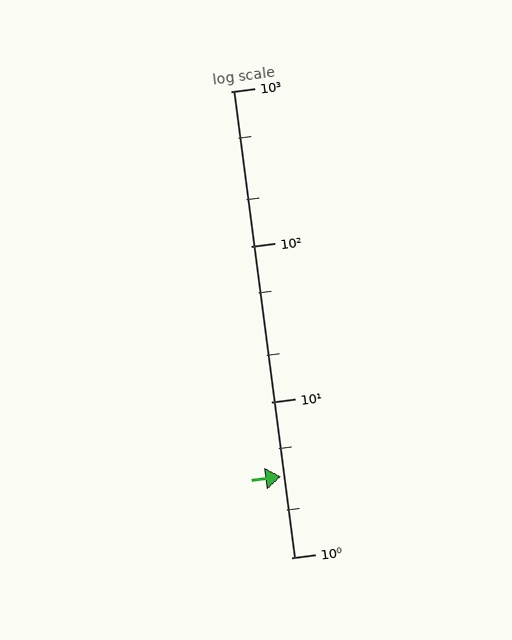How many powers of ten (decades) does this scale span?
The scale spans 3 decades, from 1 to 1000.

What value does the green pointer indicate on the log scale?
The pointer indicates approximately 3.3.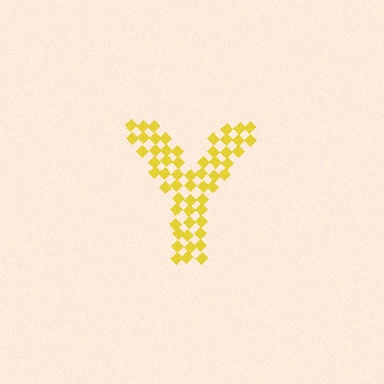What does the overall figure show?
The overall figure shows the letter Y.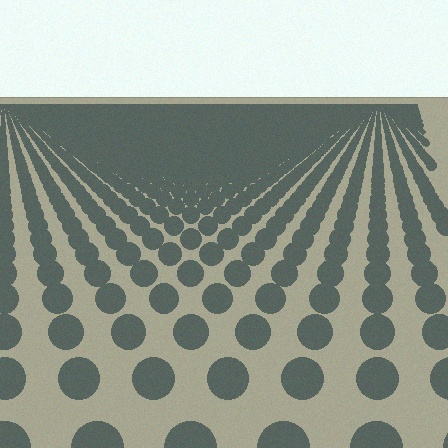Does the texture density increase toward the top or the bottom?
Density increases toward the top.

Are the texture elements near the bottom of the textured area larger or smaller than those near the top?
Larger. Near the bottom, elements are closer to the viewer and appear at a bigger on-screen size.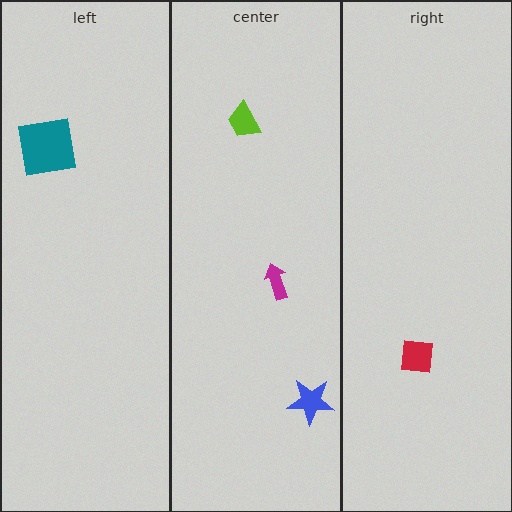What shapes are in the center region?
The lime trapezoid, the blue star, the magenta arrow.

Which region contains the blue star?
The center region.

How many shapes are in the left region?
1.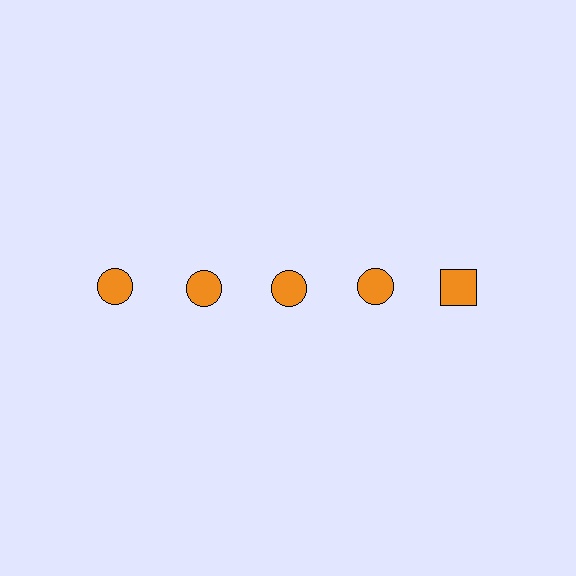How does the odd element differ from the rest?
It has a different shape: square instead of circle.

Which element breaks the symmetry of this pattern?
The orange square in the top row, rightmost column breaks the symmetry. All other shapes are orange circles.